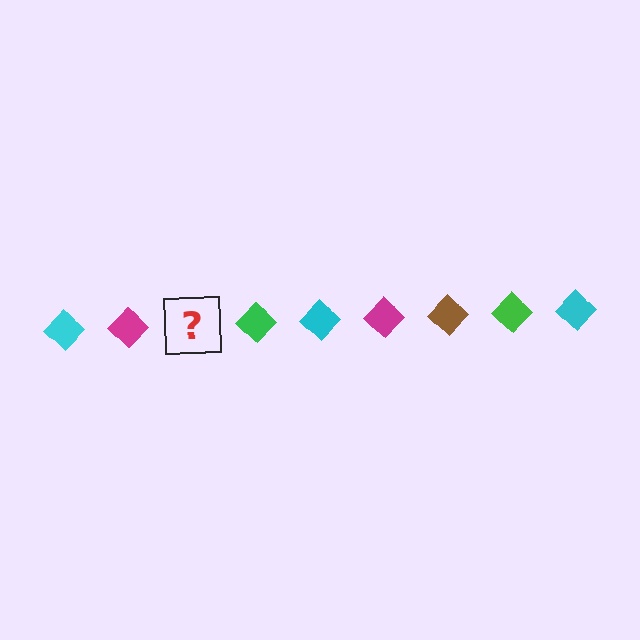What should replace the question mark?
The question mark should be replaced with a brown diamond.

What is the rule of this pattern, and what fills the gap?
The rule is that the pattern cycles through cyan, magenta, brown, green diamonds. The gap should be filled with a brown diamond.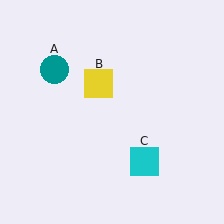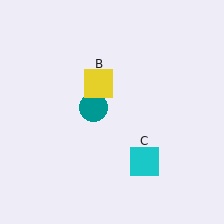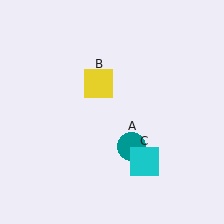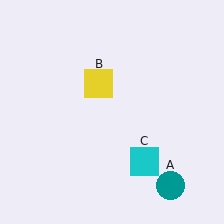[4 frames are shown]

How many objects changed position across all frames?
1 object changed position: teal circle (object A).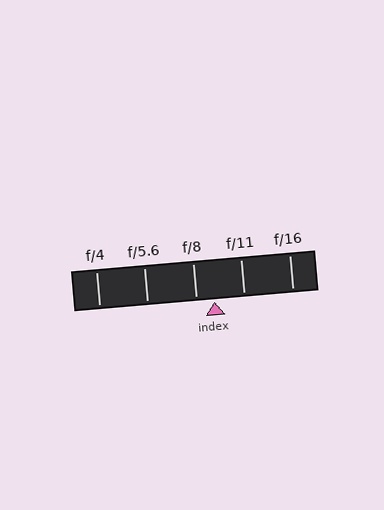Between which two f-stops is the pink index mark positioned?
The index mark is between f/8 and f/11.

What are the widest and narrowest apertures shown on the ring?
The widest aperture shown is f/4 and the narrowest is f/16.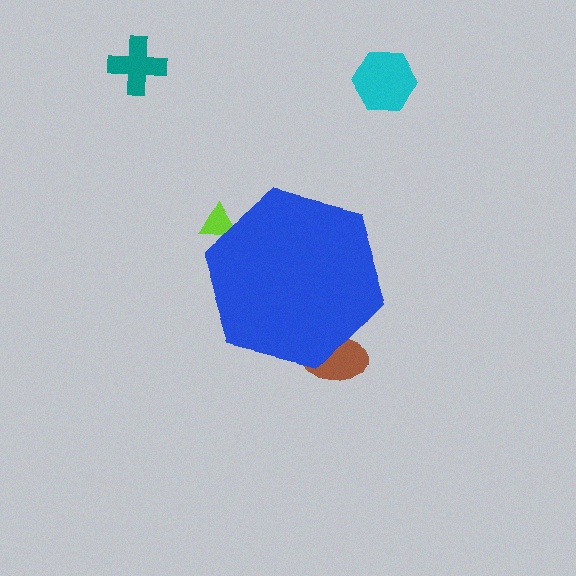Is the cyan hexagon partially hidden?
No, the cyan hexagon is fully visible.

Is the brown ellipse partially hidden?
Yes, the brown ellipse is partially hidden behind the blue hexagon.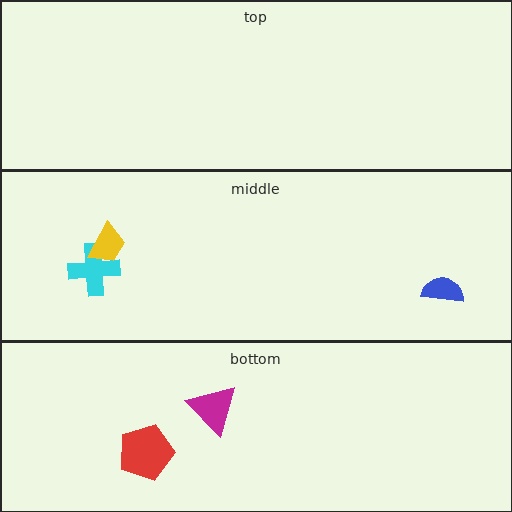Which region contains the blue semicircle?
The middle region.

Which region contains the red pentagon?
The bottom region.